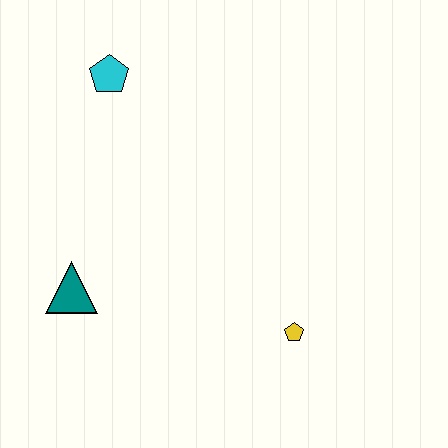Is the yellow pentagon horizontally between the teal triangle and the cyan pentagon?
No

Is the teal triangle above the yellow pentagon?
Yes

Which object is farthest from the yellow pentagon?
The cyan pentagon is farthest from the yellow pentagon.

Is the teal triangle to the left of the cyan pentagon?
Yes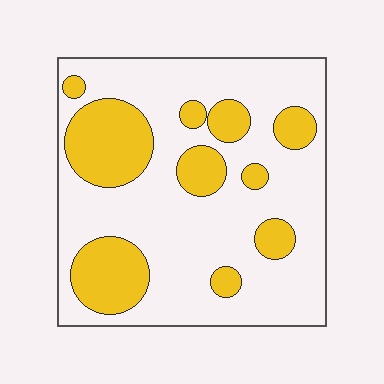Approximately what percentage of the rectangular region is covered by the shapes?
Approximately 30%.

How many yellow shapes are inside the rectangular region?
10.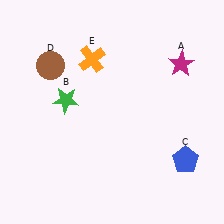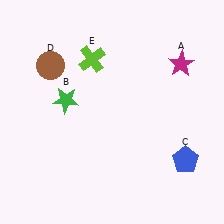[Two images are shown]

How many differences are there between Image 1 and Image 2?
There is 1 difference between the two images.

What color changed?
The cross (E) changed from orange in Image 1 to lime in Image 2.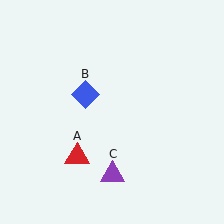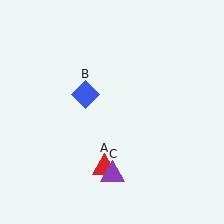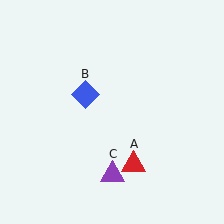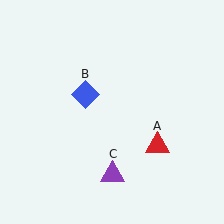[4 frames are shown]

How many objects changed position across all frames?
1 object changed position: red triangle (object A).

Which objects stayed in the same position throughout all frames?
Blue diamond (object B) and purple triangle (object C) remained stationary.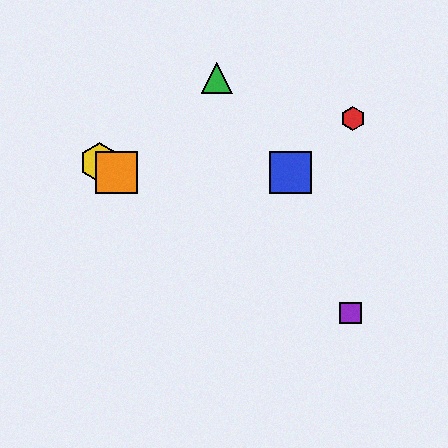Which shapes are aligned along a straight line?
The yellow hexagon, the purple square, the orange square are aligned along a straight line.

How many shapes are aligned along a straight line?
3 shapes (the yellow hexagon, the purple square, the orange square) are aligned along a straight line.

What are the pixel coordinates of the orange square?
The orange square is at (116, 173).